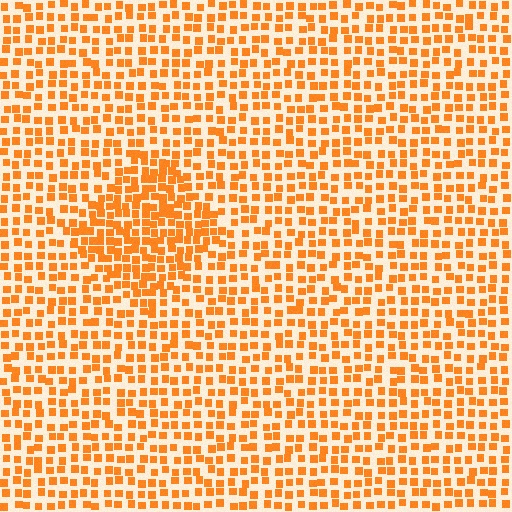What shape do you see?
I see a diamond.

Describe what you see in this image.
The image contains small orange elements arranged at two different densities. A diamond-shaped region is visible where the elements are more densely packed than the surrounding area.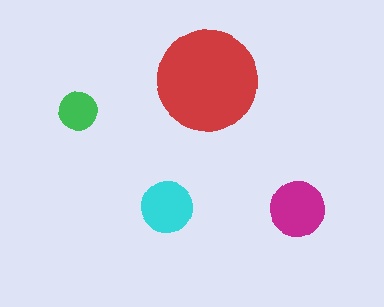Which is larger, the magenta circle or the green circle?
The magenta one.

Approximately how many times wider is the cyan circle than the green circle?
About 1.5 times wider.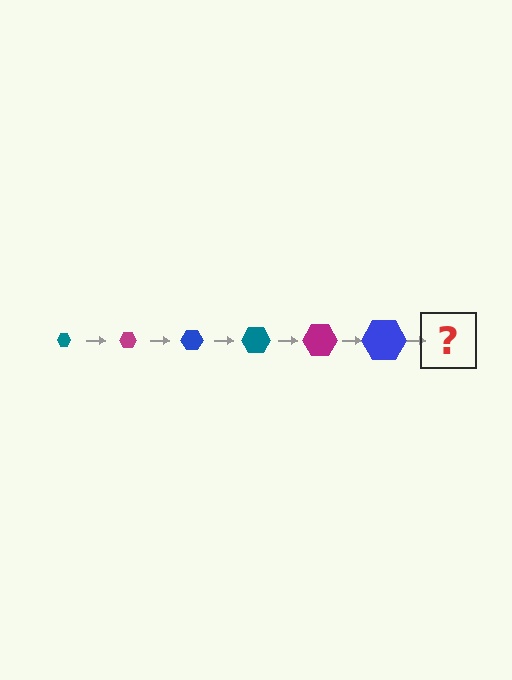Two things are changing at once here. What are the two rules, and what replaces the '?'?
The two rules are that the hexagon grows larger each step and the color cycles through teal, magenta, and blue. The '?' should be a teal hexagon, larger than the previous one.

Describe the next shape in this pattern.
It should be a teal hexagon, larger than the previous one.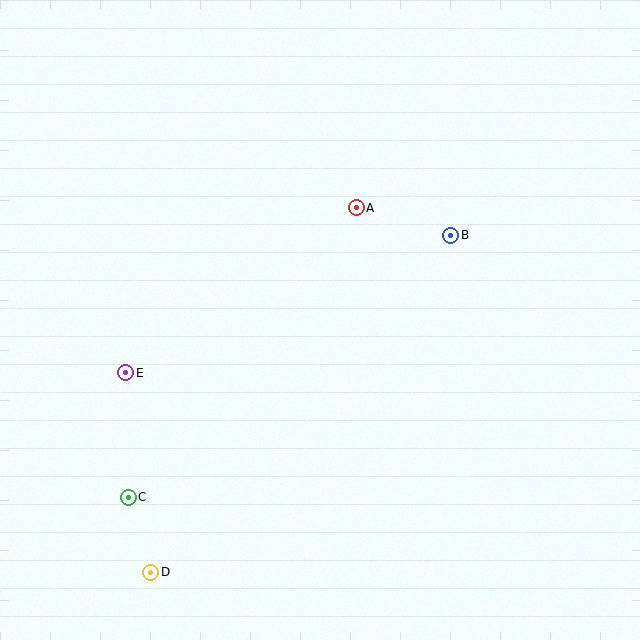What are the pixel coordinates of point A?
Point A is at (356, 208).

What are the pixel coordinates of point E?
Point E is at (126, 373).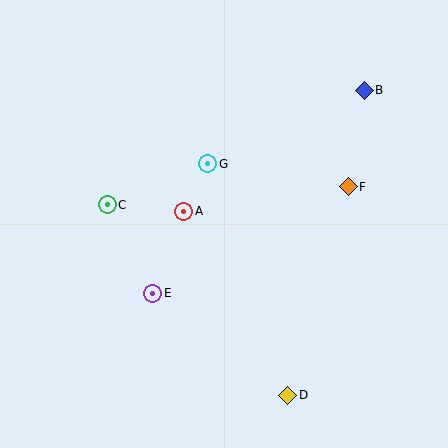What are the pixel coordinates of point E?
Point E is at (153, 293).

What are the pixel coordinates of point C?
Point C is at (107, 205).